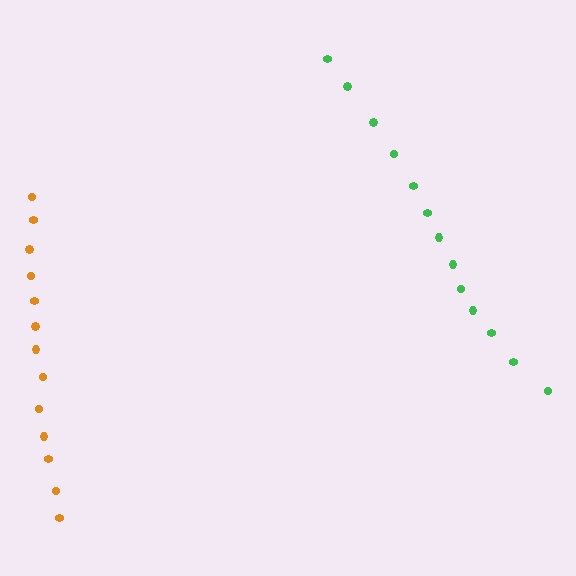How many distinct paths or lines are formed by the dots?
There are 2 distinct paths.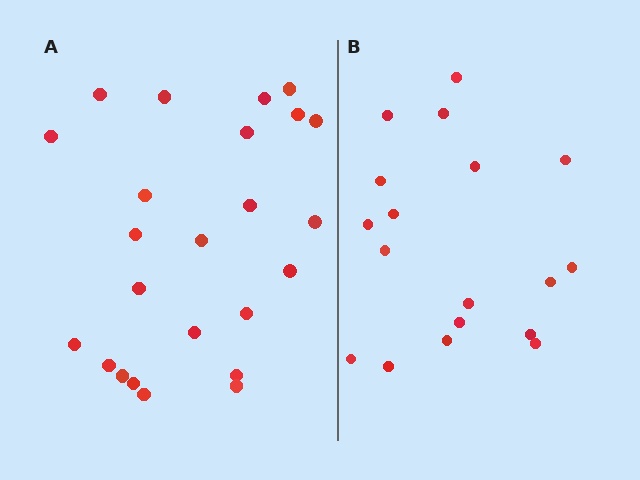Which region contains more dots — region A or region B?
Region A (the left region) has more dots.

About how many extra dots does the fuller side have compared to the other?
Region A has about 6 more dots than region B.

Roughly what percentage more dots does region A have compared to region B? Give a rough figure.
About 35% more.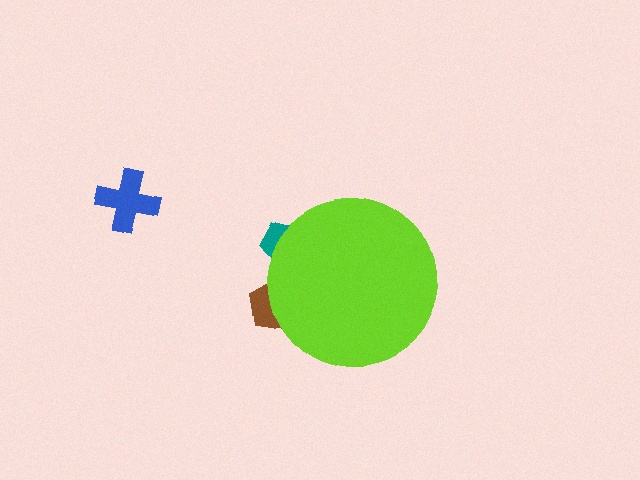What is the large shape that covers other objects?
A lime circle.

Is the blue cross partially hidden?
No, the blue cross is fully visible.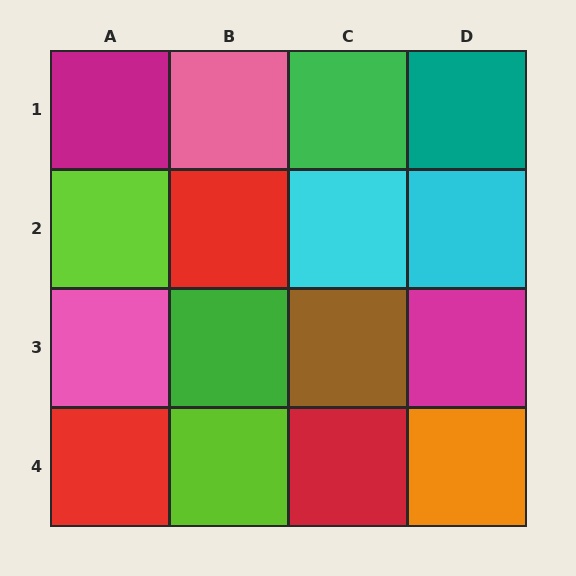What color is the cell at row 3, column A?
Pink.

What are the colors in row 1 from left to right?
Magenta, pink, green, teal.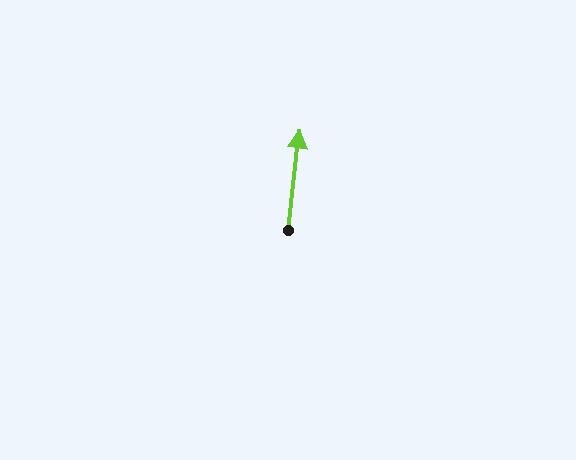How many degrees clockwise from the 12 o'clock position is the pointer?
Approximately 7 degrees.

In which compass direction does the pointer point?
North.